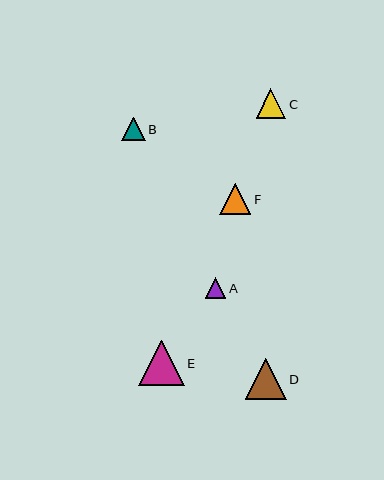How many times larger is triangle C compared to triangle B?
Triangle C is approximately 1.3 times the size of triangle B.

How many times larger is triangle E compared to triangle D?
Triangle E is approximately 1.1 times the size of triangle D.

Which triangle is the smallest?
Triangle A is the smallest with a size of approximately 21 pixels.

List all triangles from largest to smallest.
From largest to smallest: E, D, F, C, B, A.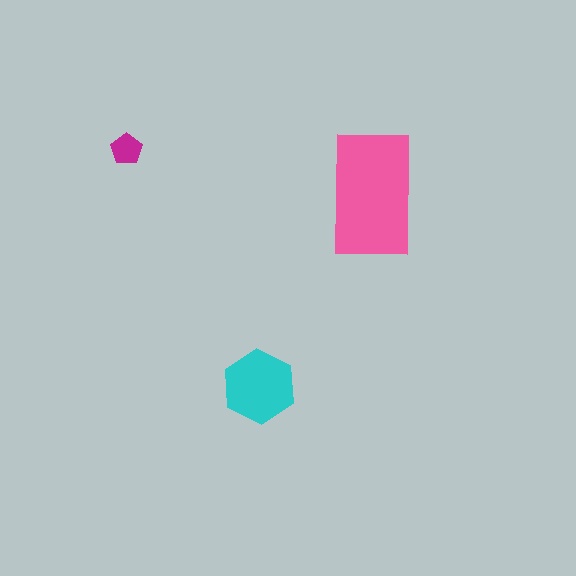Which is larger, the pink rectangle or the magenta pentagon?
The pink rectangle.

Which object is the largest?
The pink rectangle.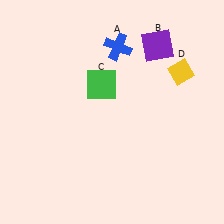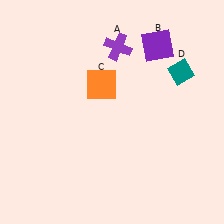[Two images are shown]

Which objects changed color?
A changed from blue to purple. C changed from green to orange. D changed from yellow to teal.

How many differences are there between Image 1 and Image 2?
There are 3 differences between the two images.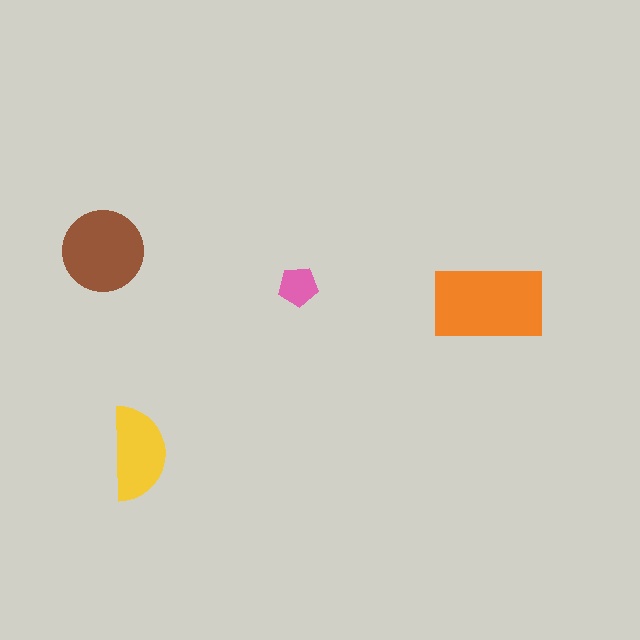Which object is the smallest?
The pink pentagon.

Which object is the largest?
The orange rectangle.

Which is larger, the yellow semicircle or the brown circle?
The brown circle.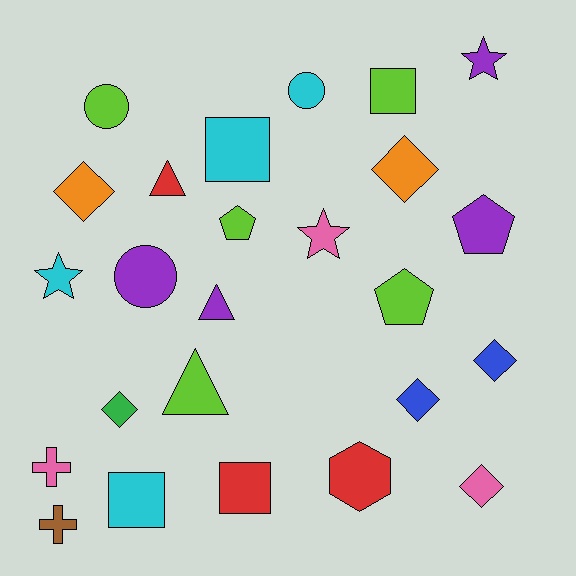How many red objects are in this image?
There are 3 red objects.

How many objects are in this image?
There are 25 objects.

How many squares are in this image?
There are 4 squares.